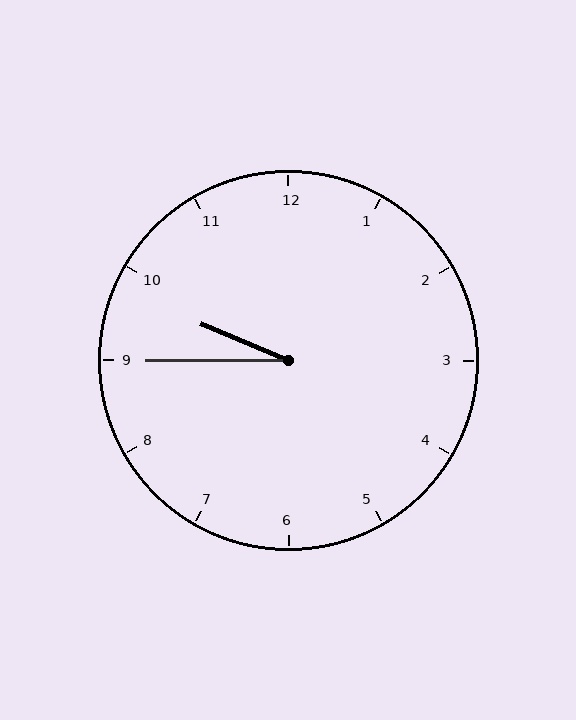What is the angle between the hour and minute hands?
Approximately 22 degrees.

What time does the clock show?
9:45.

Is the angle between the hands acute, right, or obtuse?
It is acute.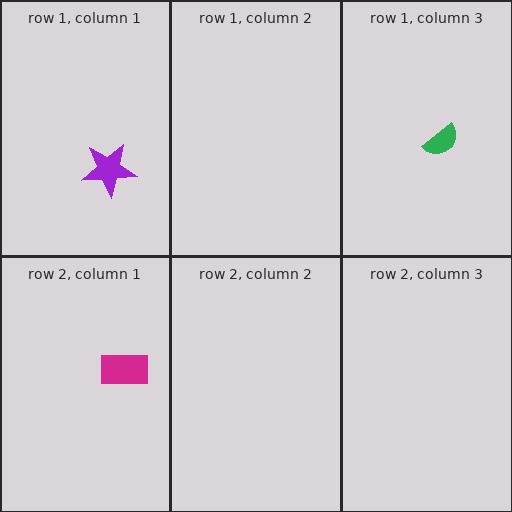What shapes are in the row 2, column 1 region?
The magenta rectangle.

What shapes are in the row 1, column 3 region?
The green semicircle.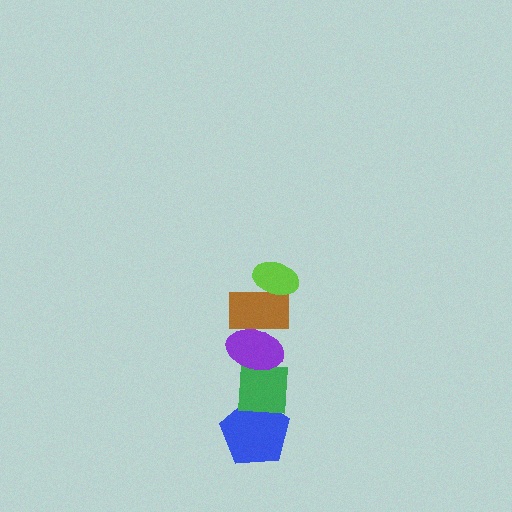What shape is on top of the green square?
The purple ellipse is on top of the green square.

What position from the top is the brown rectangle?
The brown rectangle is 2nd from the top.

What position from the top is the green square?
The green square is 4th from the top.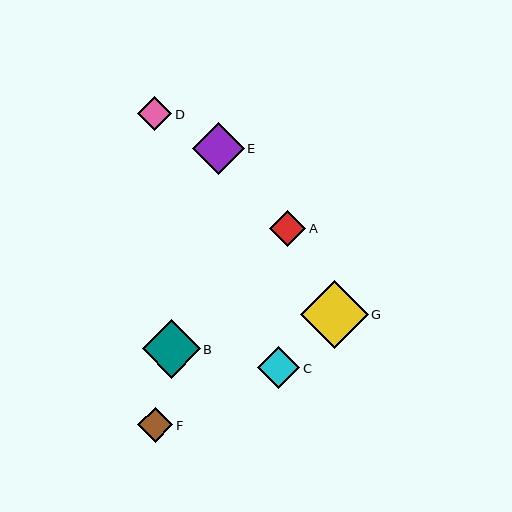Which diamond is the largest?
Diamond G is the largest with a size of approximately 68 pixels.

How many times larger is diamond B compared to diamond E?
Diamond B is approximately 1.1 times the size of diamond E.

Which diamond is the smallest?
Diamond D is the smallest with a size of approximately 34 pixels.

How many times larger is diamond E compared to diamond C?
Diamond E is approximately 1.2 times the size of diamond C.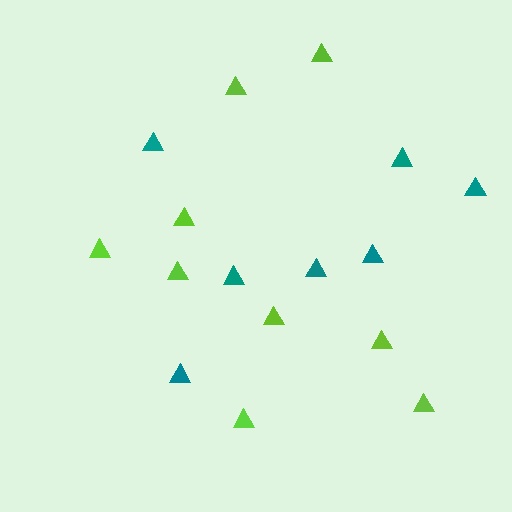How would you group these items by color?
There are 2 groups: one group of teal triangles (7) and one group of lime triangles (9).